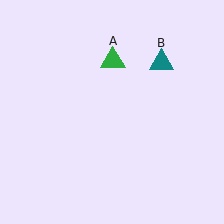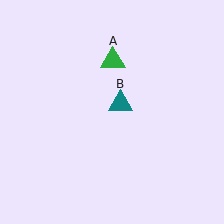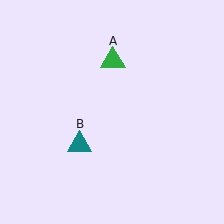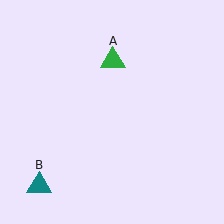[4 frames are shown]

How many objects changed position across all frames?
1 object changed position: teal triangle (object B).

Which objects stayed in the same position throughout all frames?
Green triangle (object A) remained stationary.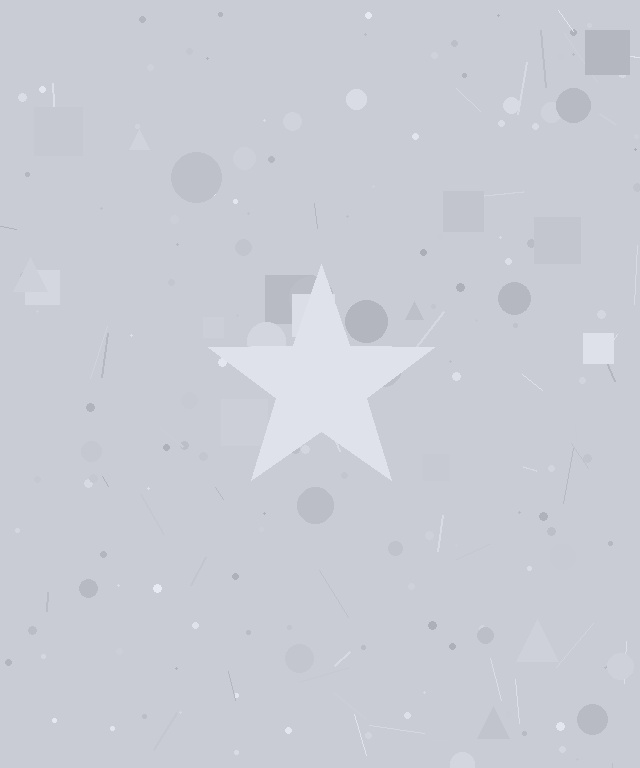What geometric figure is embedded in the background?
A star is embedded in the background.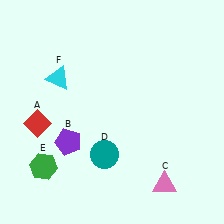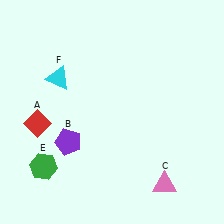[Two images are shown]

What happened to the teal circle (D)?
The teal circle (D) was removed in Image 2. It was in the bottom-left area of Image 1.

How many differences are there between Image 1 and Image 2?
There is 1 difference between the two images.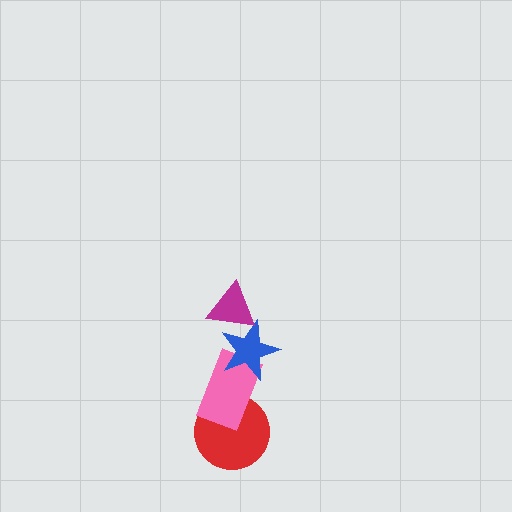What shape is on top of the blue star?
The magenta triangle is on top of the blue star.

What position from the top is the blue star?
The blue star is 2nd from the top.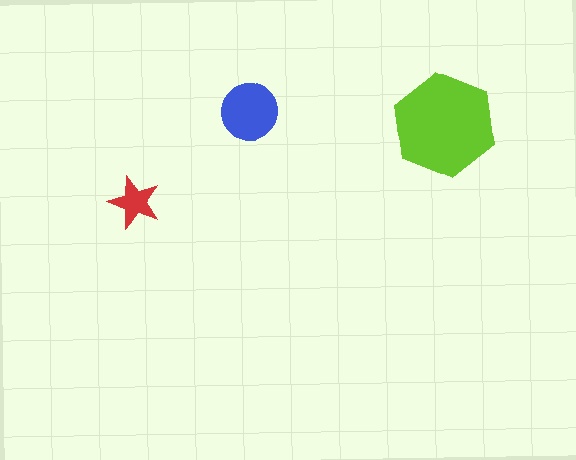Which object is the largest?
The lime hexagon.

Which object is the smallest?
The red star.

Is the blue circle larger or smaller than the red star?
Larger.